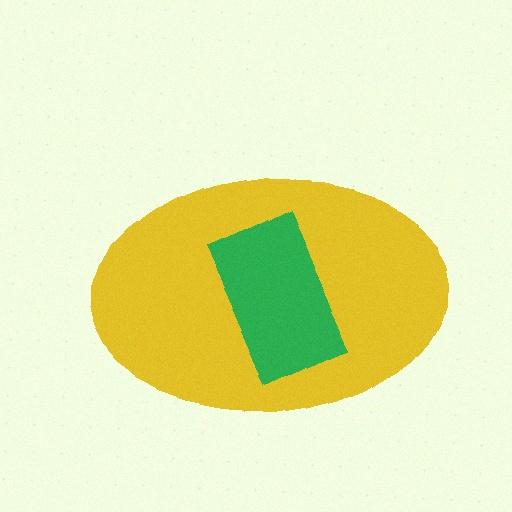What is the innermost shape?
The green rectangle.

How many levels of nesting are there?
2.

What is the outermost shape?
The yellow ellipse.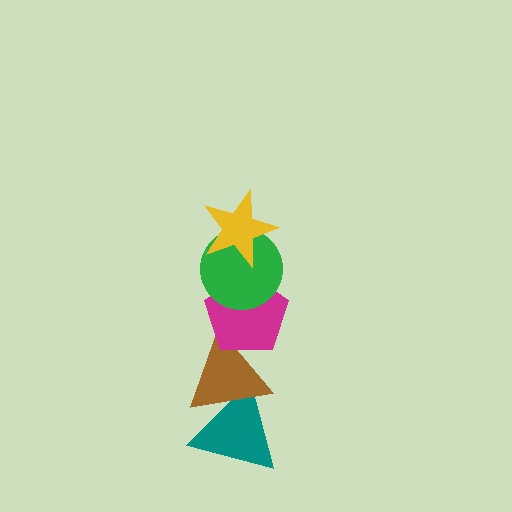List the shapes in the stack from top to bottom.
From top to bottom: the yellow star, the green circle, the magenta pentagon, the brown triangle, the teal triangle.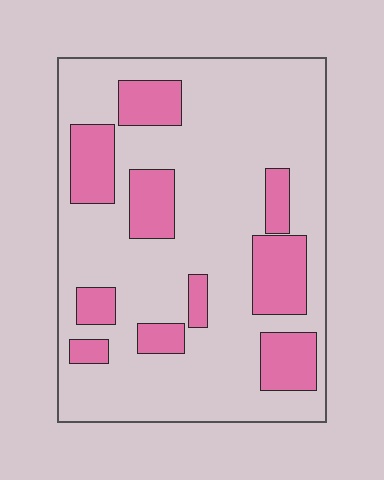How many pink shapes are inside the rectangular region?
10.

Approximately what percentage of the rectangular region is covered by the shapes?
Approximately 25%.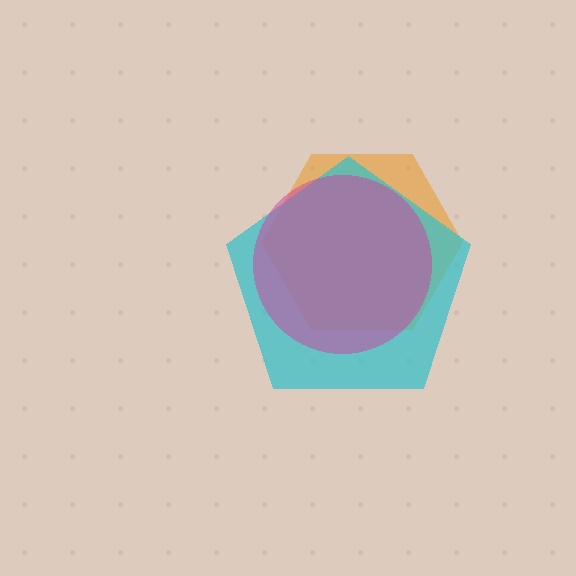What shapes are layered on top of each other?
The layered shapes are: an orange hexagon, a cyan pentagon, a magenta circle.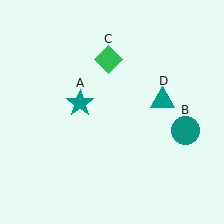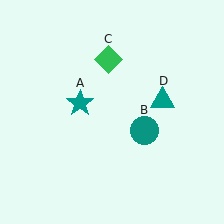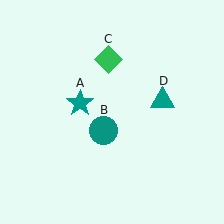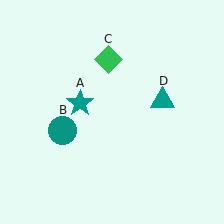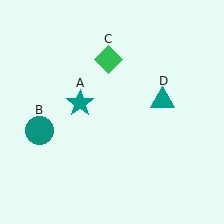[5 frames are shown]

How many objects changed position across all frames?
1 object changed position: teal circle (object B).